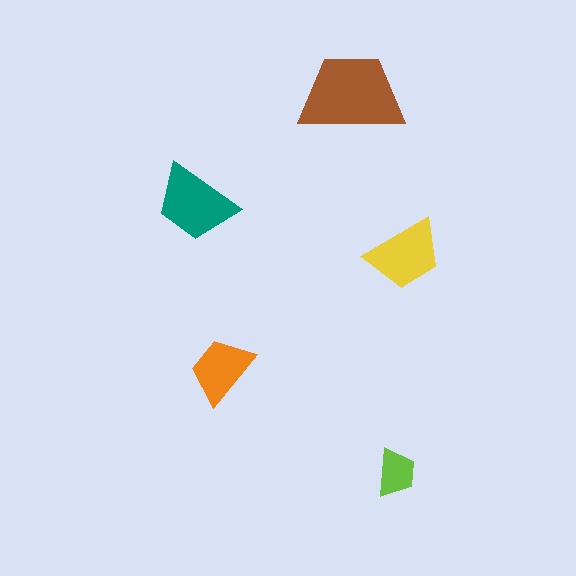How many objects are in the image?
There are 5 objects in the image.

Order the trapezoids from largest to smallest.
the brown one, the teal one, the yellow one, the orange one, the lime one.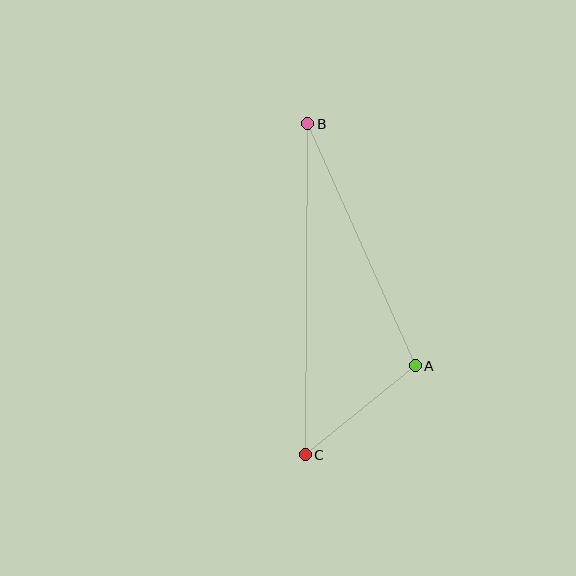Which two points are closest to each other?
Points A and C are closest to each other.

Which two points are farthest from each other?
Points B and C are farthest from each other.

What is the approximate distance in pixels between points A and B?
The distance between A and B is approximately 264 pixels.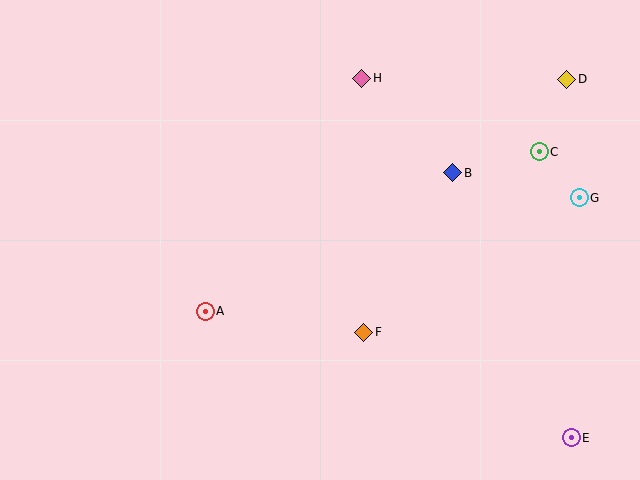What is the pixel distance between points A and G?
The distance between A and G is 391 pixels.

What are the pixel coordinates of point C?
Point C is at (539, 152).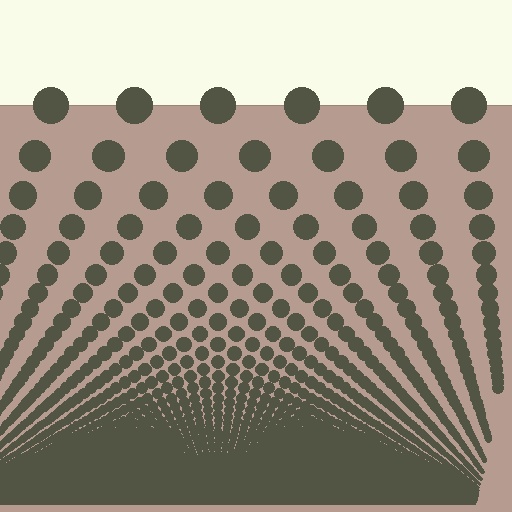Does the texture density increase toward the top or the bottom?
Density increases toward the bottom.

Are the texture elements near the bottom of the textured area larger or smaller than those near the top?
Smaller. The gradient is inverted — elements near the bottom are smaller and denser.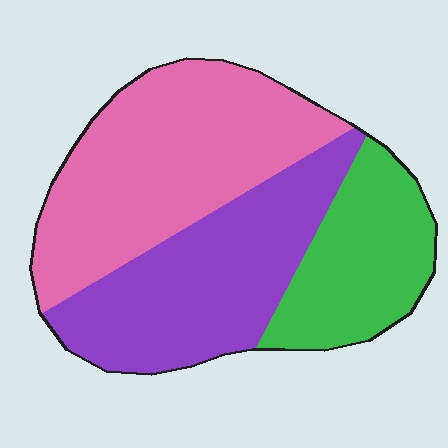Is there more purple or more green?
Purple.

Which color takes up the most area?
Pink, at roughly 40%.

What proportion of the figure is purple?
Purple covers 35% of the figure.